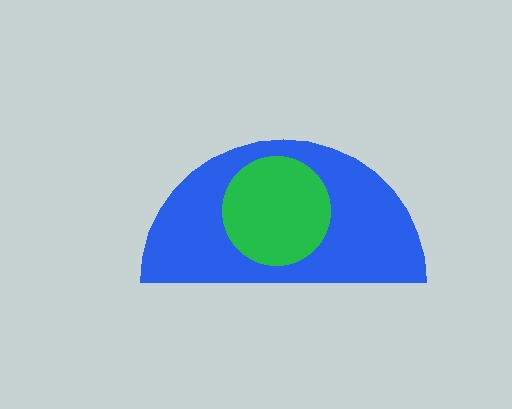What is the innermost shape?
The green circle.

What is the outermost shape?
The blue semicircle.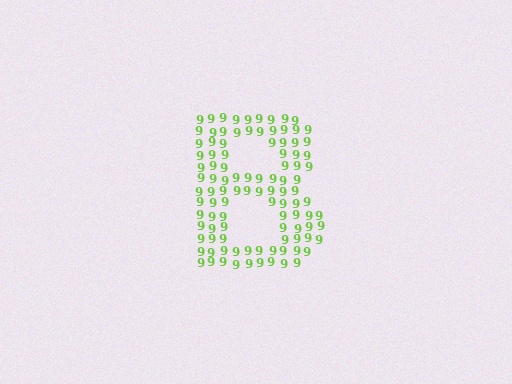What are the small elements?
The small elements are digit 9's.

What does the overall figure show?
The overall figure shows the letter B.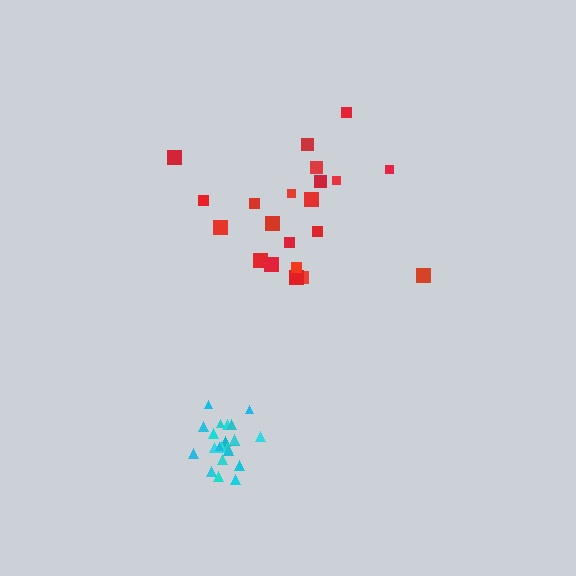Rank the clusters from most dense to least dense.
cyan, red.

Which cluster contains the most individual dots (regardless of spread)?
Cyan (23).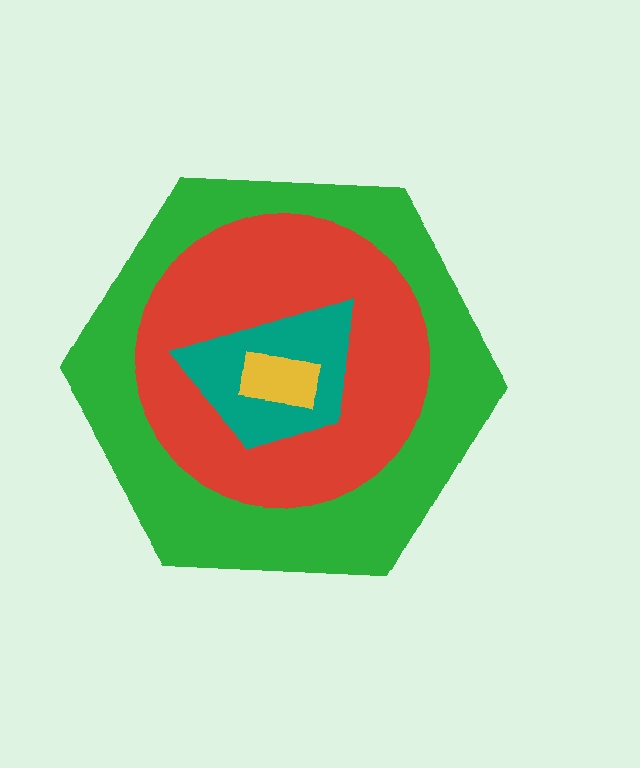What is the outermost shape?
The green hexagon.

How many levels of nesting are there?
4.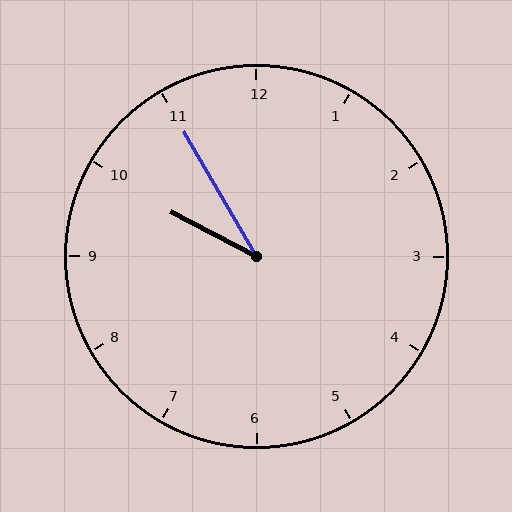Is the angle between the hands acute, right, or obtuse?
It is acute.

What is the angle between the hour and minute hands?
Approximately 32 degrees.